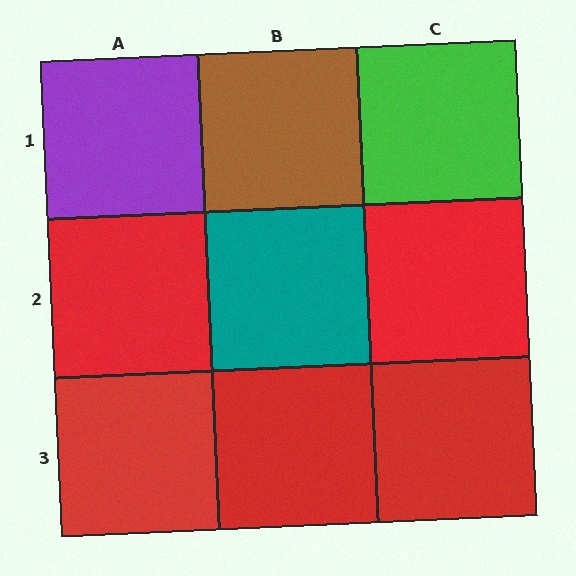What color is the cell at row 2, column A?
Red.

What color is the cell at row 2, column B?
Teal.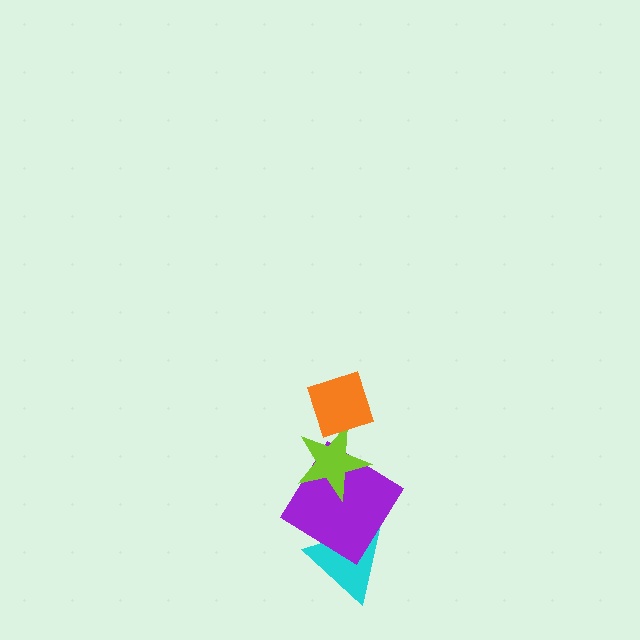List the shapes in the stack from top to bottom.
From top to bottom: the orange diamond, the lime star, the purple diamond, the cyan triangle.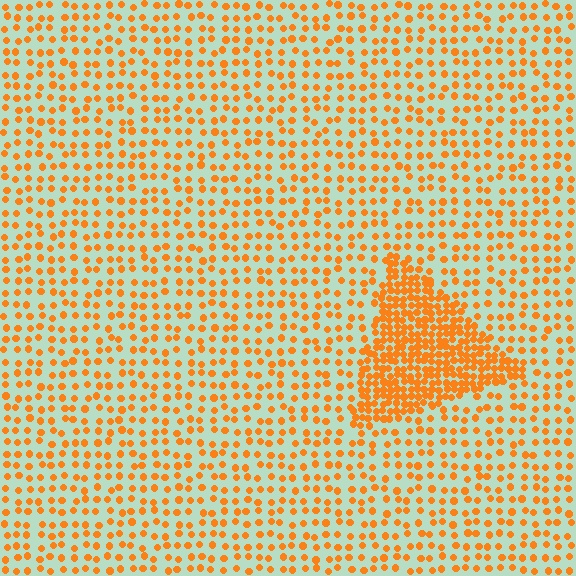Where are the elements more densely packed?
The elements are more densely packed inside the triangle boundary.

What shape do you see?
I see a triangle.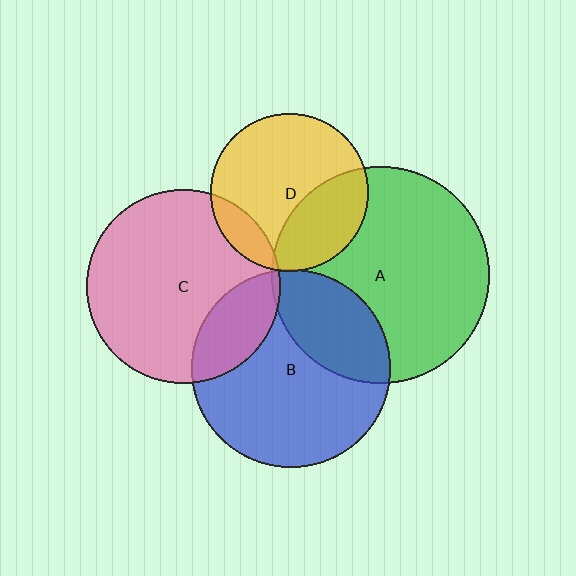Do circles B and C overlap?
Yes.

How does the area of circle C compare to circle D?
Approximately 1.5 times.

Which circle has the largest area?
Circle A (green).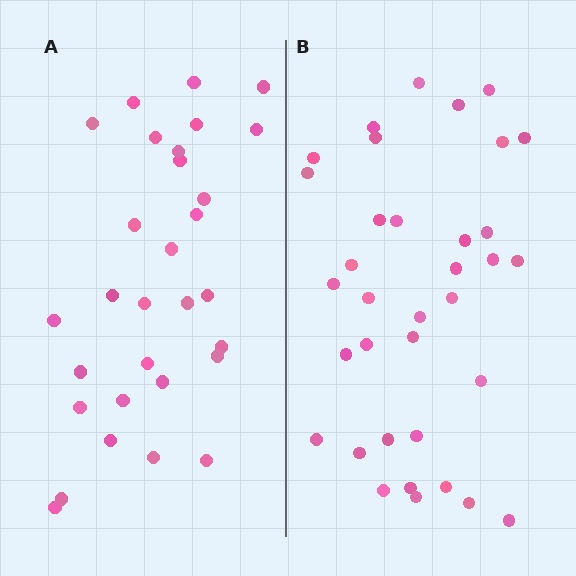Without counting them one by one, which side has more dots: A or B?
Region B (the right region) has more dots.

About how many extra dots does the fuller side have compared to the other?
Region B has about 5 more dots than region A.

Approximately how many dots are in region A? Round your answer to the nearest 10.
About 30 dots.